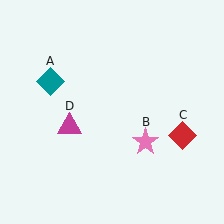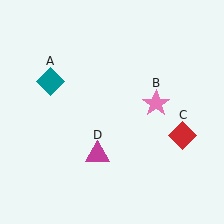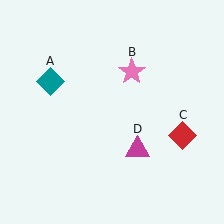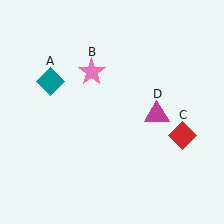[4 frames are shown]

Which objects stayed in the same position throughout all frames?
Teal diamond (object A) and red diamond (object C) remained stationary.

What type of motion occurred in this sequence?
The pink star (object B), magenta triangle (object D) rotated counterclockwise around the center of the scene.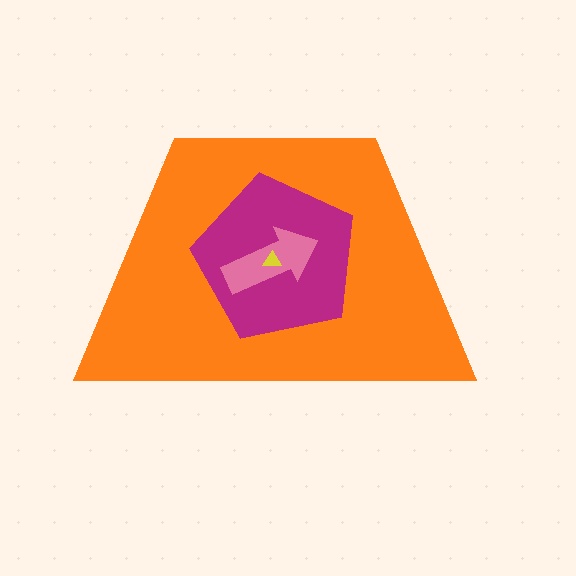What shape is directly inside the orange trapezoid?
The magenta pentagon.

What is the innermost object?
The yellow triangle.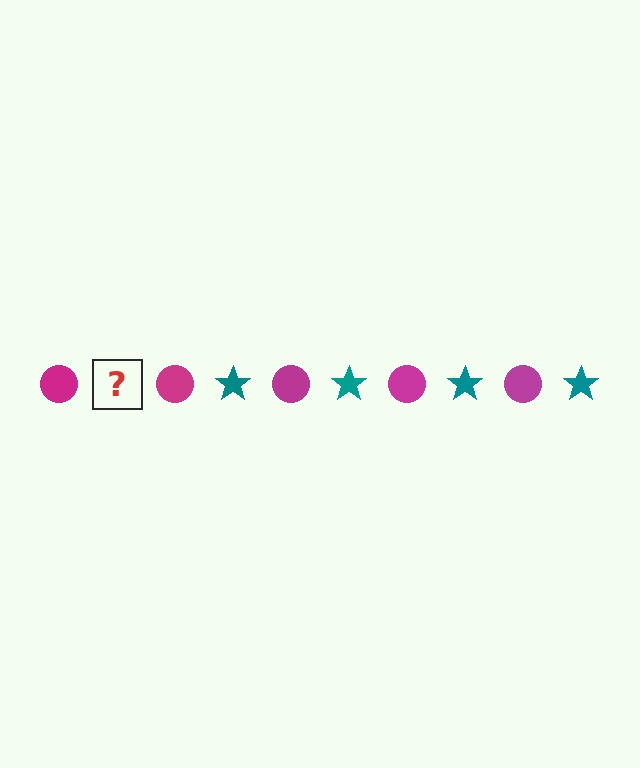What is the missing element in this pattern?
The missing element is a teal star.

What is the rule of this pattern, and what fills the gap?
The rule is that the pattern alternates between magenta circle and teal star. The gap should be filled with a teal star.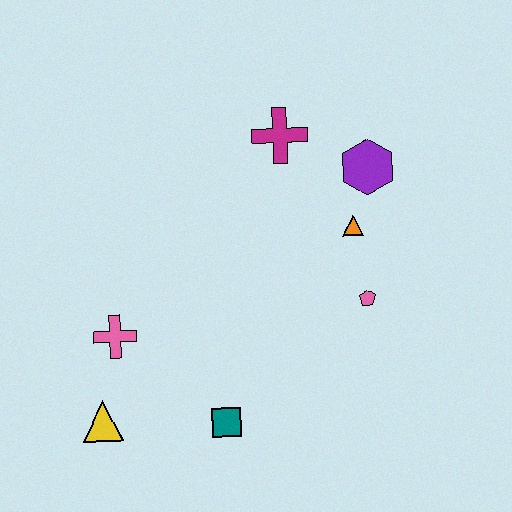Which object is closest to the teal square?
The yellow triangle is closest to the teal square.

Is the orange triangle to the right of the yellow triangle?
Yes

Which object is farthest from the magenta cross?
The yellow triangle is farthest from the magenta cross.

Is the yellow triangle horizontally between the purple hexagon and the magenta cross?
No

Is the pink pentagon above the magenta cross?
No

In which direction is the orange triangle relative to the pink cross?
The orange triangle is to the right of the pink cross.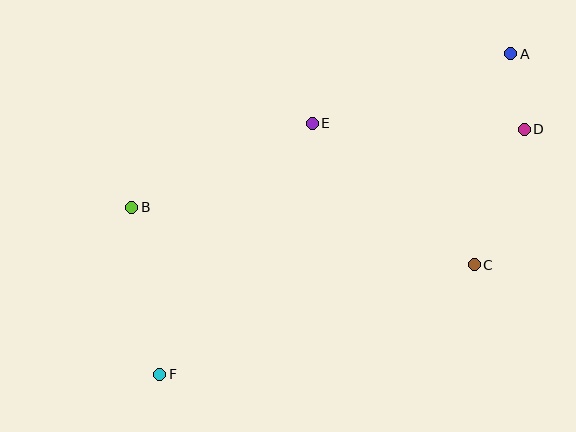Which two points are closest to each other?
Points A and D are closest to each other.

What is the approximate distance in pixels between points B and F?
The distance between B and F is approximately 170 pixels.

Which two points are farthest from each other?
Points A and F are farthest from each other.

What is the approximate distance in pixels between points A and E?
The distance between A and E is approximately 210 pixels.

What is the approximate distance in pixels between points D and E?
The distance between D and E is approximately 212 pixels.